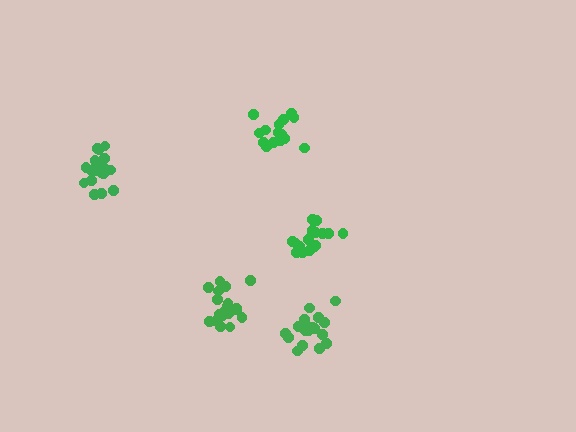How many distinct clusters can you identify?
There are 5 distinct clusters.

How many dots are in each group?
Group 1: 18 dots, Group 2: 21 dots, Group 3: 19 dots, Group 4: 21 dots, Group 5: 15 dots (94 total).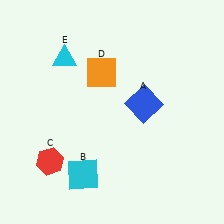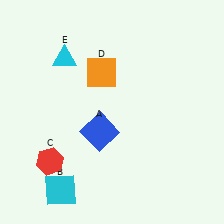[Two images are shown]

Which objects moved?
The objects that moved are: the blue square (A), the cyan square (B).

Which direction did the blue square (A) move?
The blue square (A) moved left.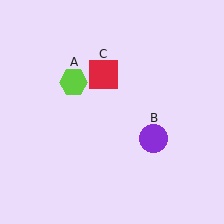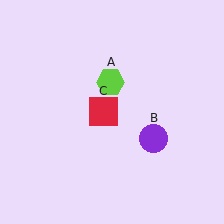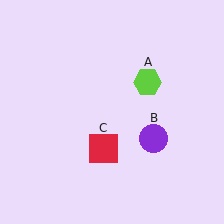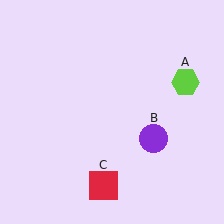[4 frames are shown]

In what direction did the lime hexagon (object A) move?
The lime hexagon (object A) moved right.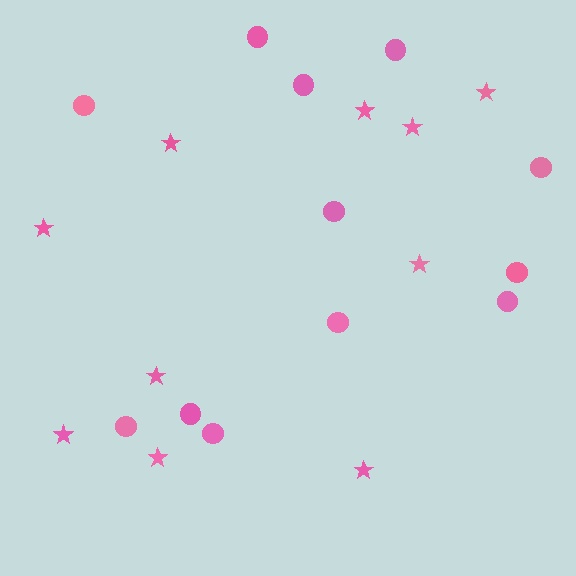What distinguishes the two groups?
There are 2 groups: one group of stars (10) and one group of circles (12).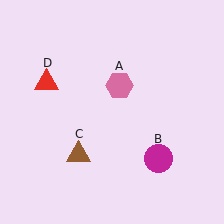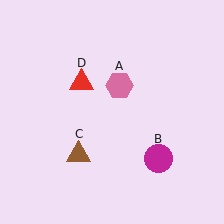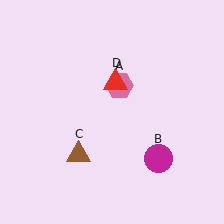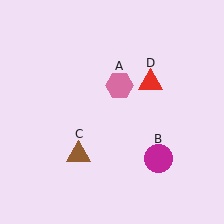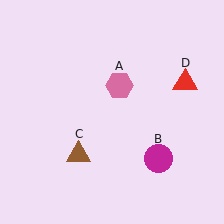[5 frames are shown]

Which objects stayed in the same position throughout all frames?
Pink hexagon (object A) and magenta circle (object B) and brown triangle (object C) remained stationary.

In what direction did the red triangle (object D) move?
The red triangle (object D) moved right.